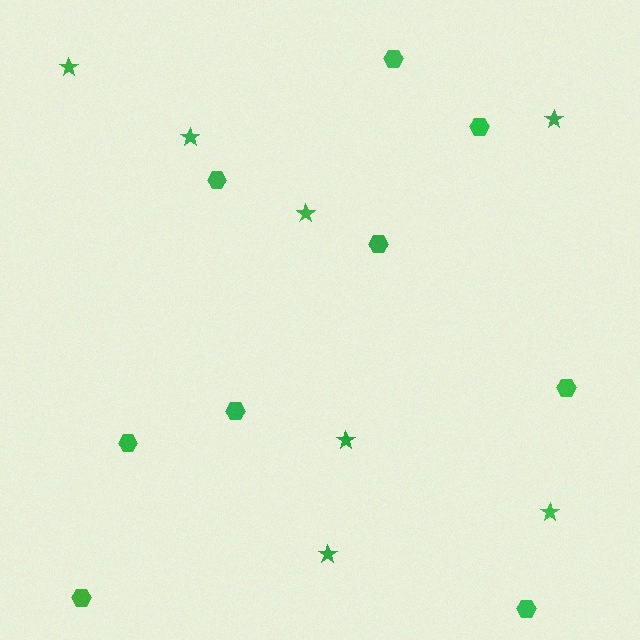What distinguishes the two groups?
There are 2 groups: one group of hexagons (9) and one group of stars (7).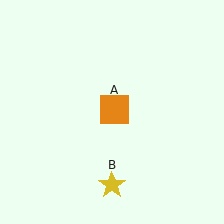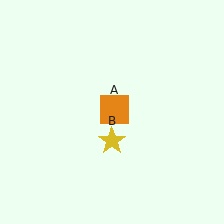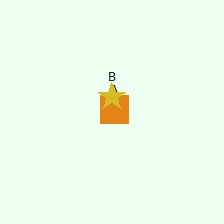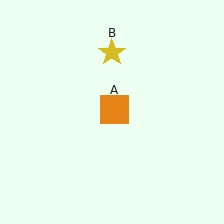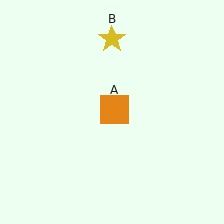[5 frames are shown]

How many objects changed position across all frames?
1 object changed position: yellow star (object B).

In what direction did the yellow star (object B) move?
The yellow star (object B) moved up.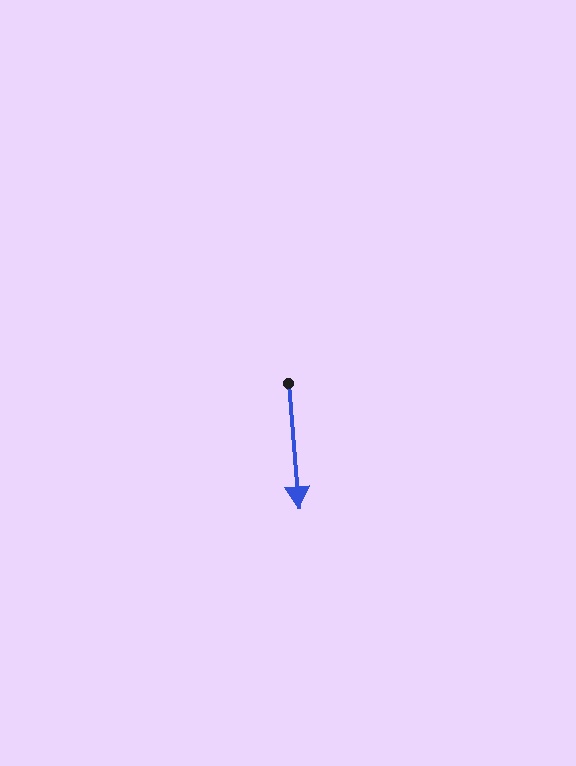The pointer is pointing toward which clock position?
Roughly 6 o'clock.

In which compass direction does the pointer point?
South.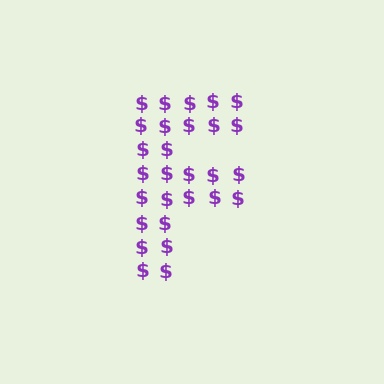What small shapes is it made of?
It is made of small dollar signs.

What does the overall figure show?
The overall figure shows the letter F.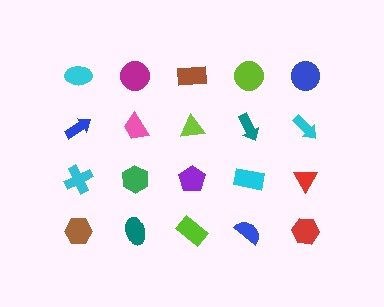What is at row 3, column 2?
A green hexagon.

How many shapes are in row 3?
5 shapes.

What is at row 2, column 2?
A pink trapezoid.